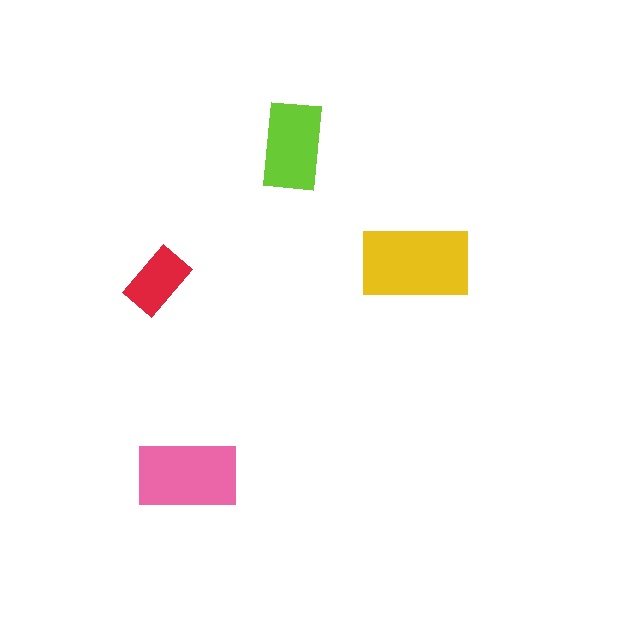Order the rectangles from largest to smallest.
the yellow one, the pink one, the lime one, the red one.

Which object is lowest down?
The pink rectangle is bottommost.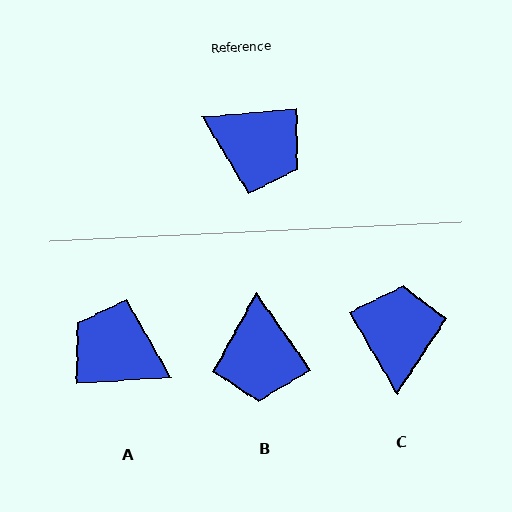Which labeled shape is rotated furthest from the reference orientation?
A, about 179 degrees away.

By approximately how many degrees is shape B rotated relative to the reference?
Approximately 60 degrees clockwise.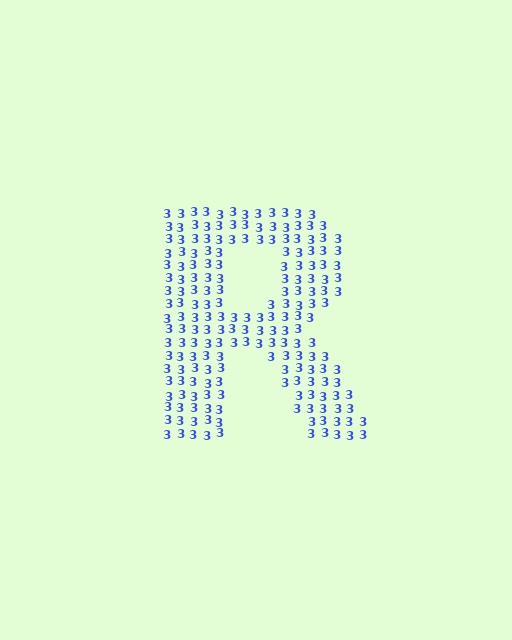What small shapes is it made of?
It is made of small digit 3's.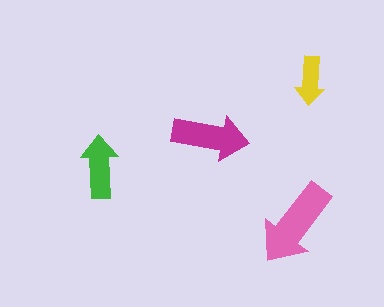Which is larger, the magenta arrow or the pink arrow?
The pink one.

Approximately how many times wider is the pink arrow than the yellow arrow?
About 2 times wider.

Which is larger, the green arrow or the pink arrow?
The pink one.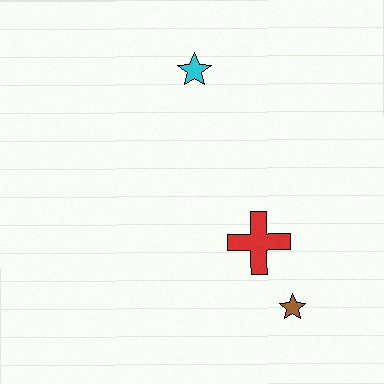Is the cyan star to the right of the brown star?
No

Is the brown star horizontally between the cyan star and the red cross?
No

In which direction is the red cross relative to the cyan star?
The red cross is below the cyan star.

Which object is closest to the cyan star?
The red cross is closest to the cyan star.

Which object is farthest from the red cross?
The cyan star is farthest from the red cross.